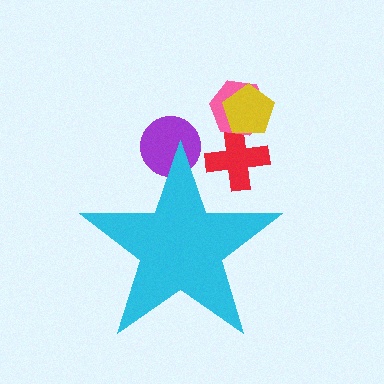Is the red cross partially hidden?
Yes, the red cross is partially hidden behind the cyan star.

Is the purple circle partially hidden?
Yes, the purple circle is partially hidden behind the cyan star.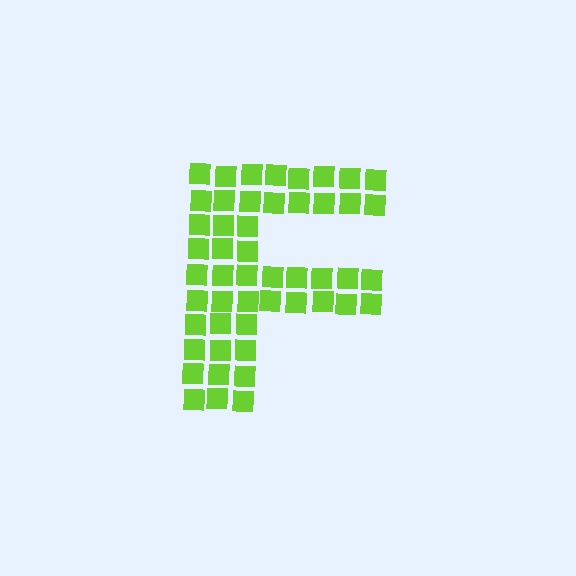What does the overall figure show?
The overall figure shows the letter F.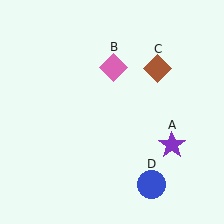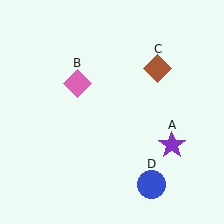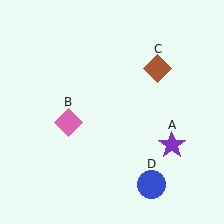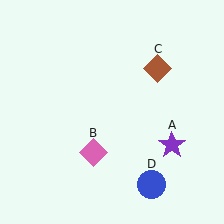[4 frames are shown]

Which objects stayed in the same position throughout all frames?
Purple star (object A) and brown diamond (object C) and blue circle (object D) remained stationary.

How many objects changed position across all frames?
1 object changed position: pink diamond (object B).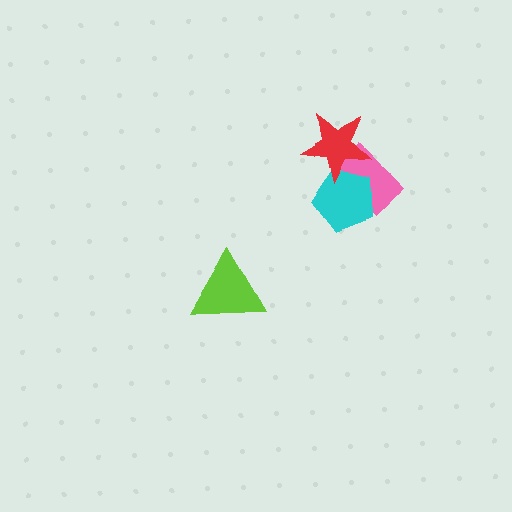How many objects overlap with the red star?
2 objects overlap with the red star.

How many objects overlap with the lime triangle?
0 objects overlap with the lime triangle.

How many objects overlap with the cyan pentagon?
2 objects overlap with the cyan pentagon.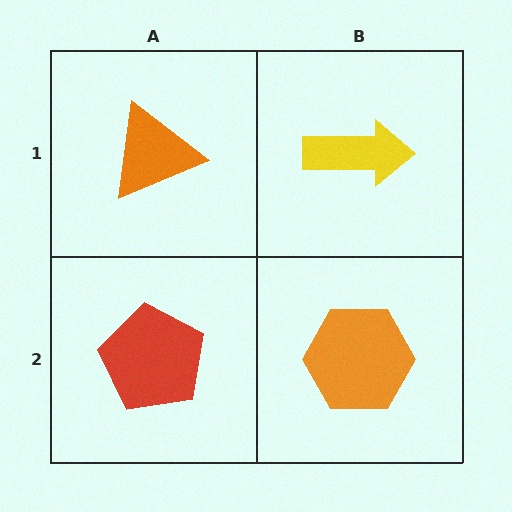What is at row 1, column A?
An orange triangle.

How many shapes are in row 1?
2 shapes.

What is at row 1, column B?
A yellow arrow.